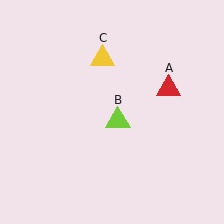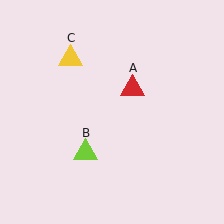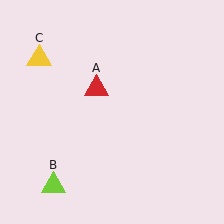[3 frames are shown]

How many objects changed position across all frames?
3 objects changed position: red triangle (object A), lime triangle (object B), yellow triangle (object C).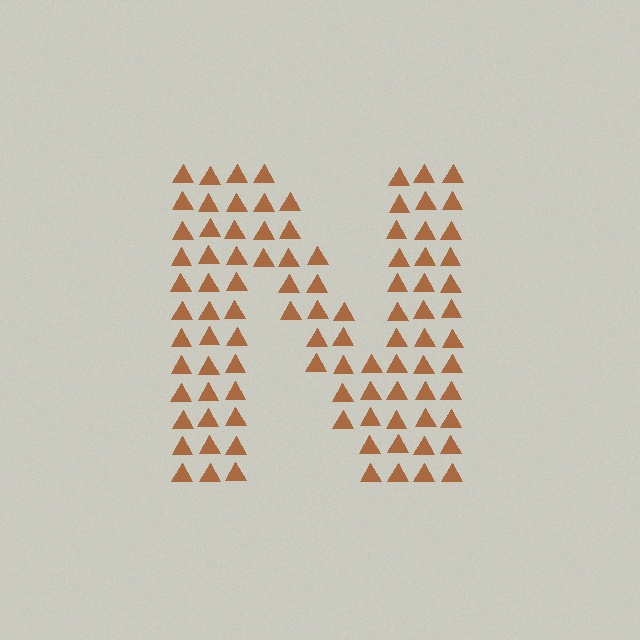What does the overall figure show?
The overall figure shows the letter N.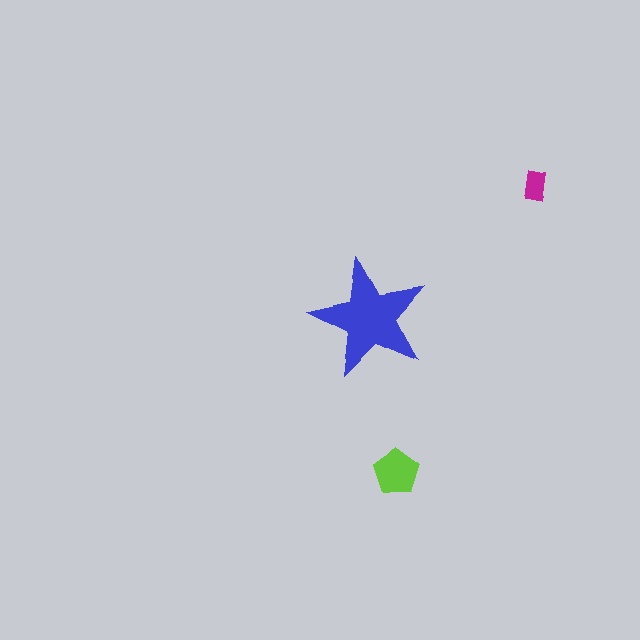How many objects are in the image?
There are 3 objects in the image.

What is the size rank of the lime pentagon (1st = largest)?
2nd.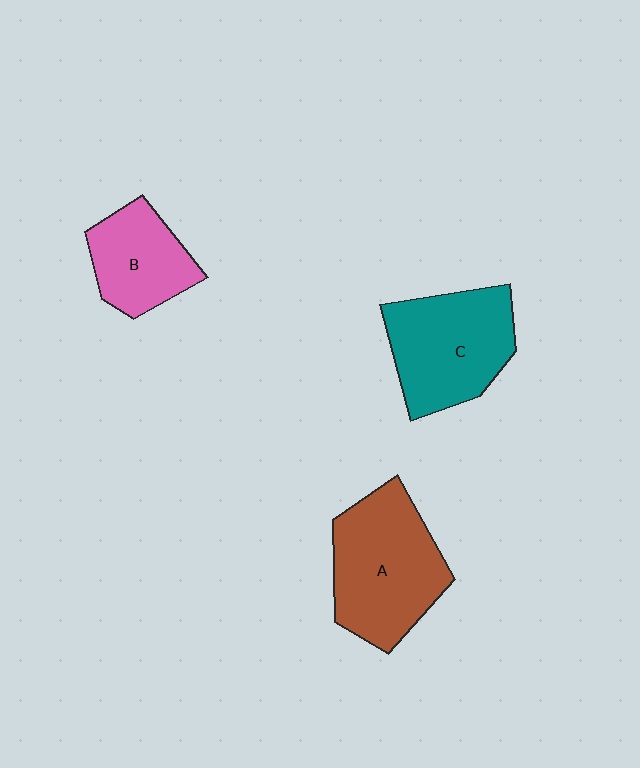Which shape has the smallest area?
Shape B (pink).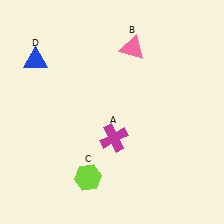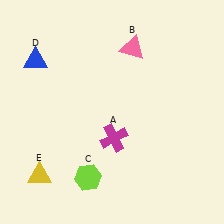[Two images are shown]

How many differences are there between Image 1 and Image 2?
There is 1 difference between the two images.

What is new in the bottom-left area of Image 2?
A yellow triangle (E) was added in the bottom-left area of Image 2.